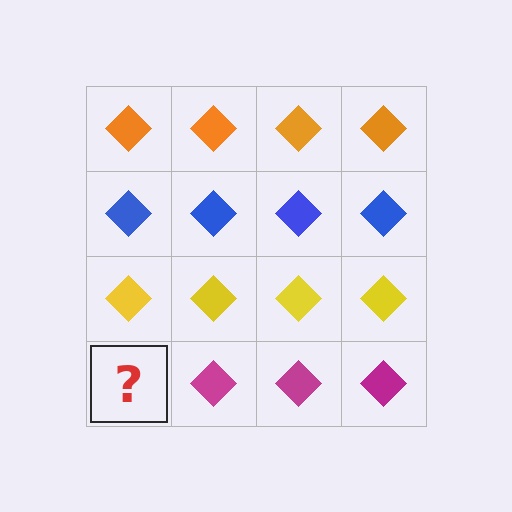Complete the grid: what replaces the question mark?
The question mark should be replaced with a magenta diamond.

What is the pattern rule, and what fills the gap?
The rule is that each row has a consistent color. The gap should be filled with a magenta diamond.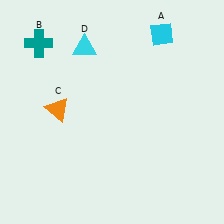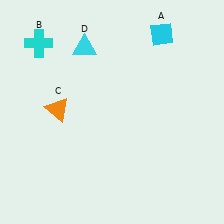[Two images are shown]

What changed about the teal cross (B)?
In Image 1, B is teal. In Image 2, it changed to cyan.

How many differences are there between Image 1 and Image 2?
There is 1 difference between the two images.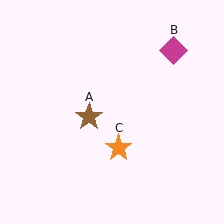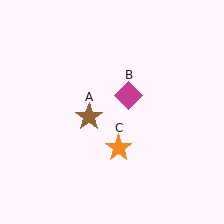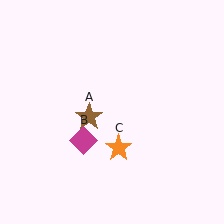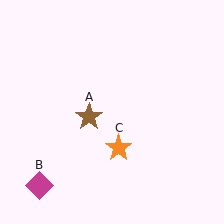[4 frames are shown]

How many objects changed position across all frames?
1 object changed position: magenta diamond (object B).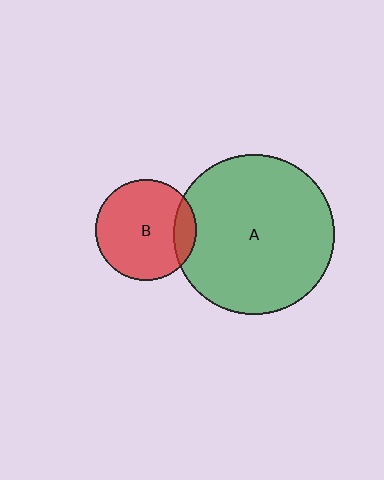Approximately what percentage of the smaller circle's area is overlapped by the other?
Approximately 15%.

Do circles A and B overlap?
Yes.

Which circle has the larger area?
Circle A (green).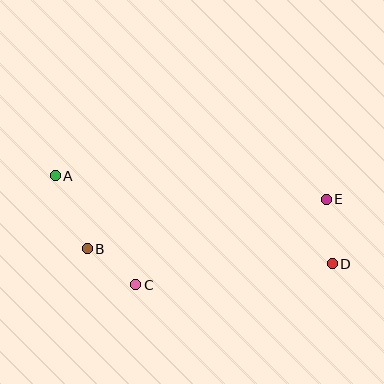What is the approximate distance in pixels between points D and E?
The distance between D and E is approximately 65 pixels.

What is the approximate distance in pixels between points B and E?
The distance between B and E is approximately 244 pixels.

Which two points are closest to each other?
Points B and C are closest to each other.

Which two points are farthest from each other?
Points A and D are farthest from each other.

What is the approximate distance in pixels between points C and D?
The distance between C and D is approximately 197 pixels.